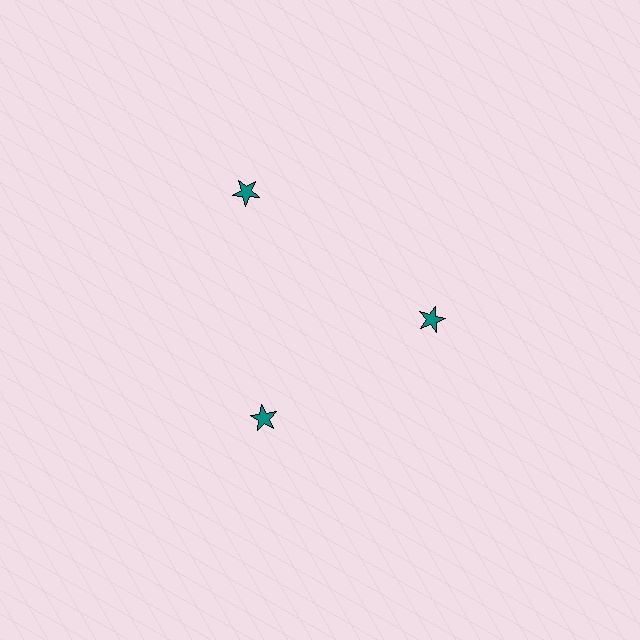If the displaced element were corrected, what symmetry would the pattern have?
It would have 3-fold rotational symmetry — the pattern would map onto itself every 120 degrees.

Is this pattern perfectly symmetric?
No. The 3 teal stars are arranged in a ring, but one element near the 11 o'clock position is pushed outward from the center, breaking the 3-fold rotational symmetry.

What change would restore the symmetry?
The symmetry would be restored by moving it inward, back onto the ring so that all 3 stars sit at equal angles and equal distance from the center.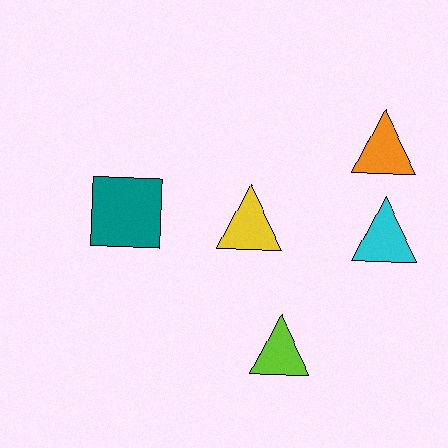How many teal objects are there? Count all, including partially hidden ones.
There is 1 teal object.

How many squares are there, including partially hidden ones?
There is 1 square.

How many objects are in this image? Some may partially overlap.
There are 5 objects.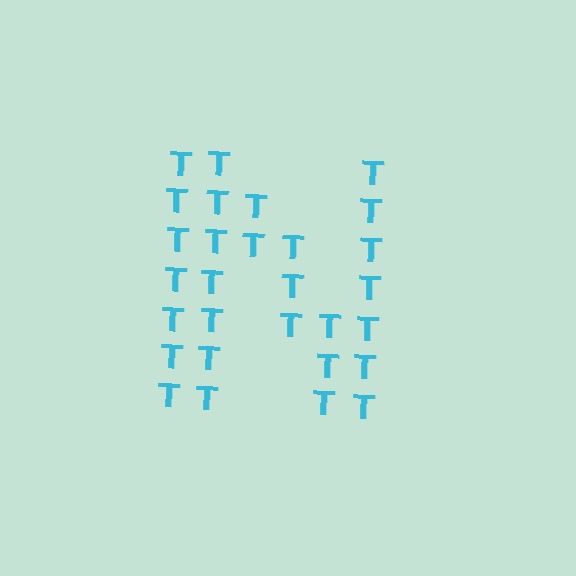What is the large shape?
The large shape is the letter N.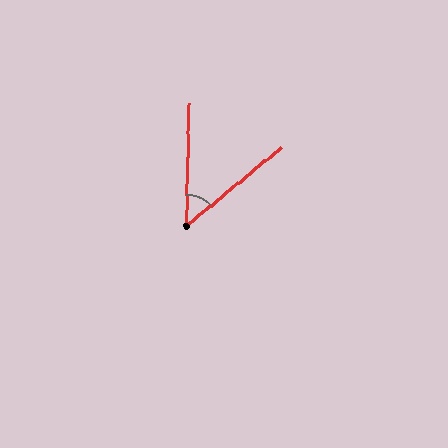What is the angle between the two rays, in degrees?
Approximately 49 degrees.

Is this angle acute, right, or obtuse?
It is acute.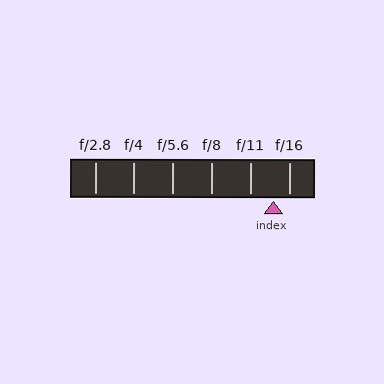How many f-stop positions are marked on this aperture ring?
There are 6 f-stop positions marked.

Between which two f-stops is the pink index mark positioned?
The index mark is between f/11 and f/16.